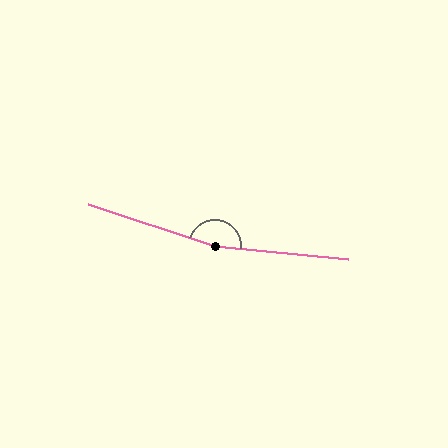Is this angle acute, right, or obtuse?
It is obtuse.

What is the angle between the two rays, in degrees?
Approximately 167 degrees.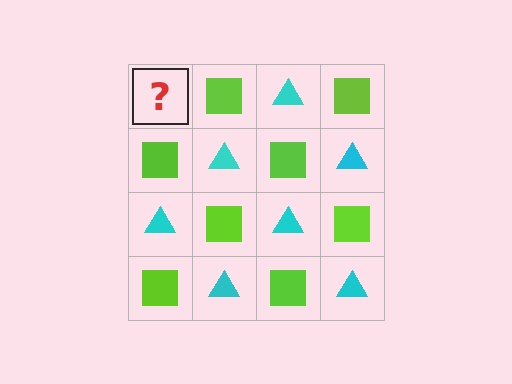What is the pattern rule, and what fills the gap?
The rule is that it alternates cyan triangle and lime square in a checkerboard pattern. The gap should be filled with a cyan triangle.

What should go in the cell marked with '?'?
The missing cell should contain a cyan triangle.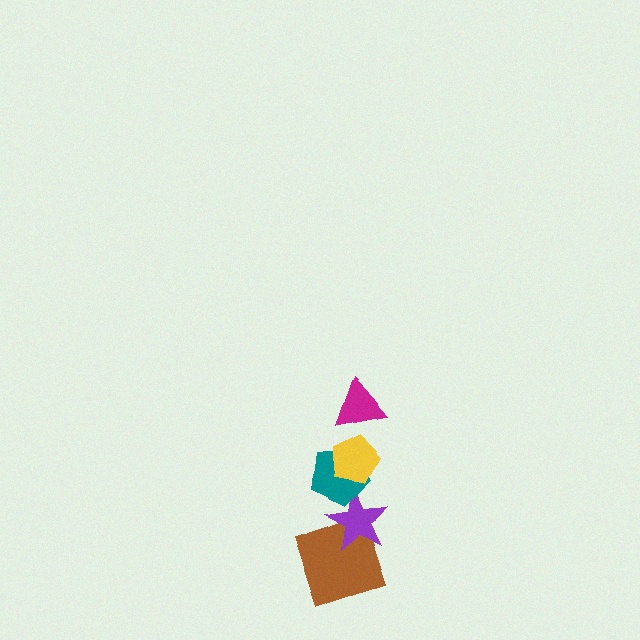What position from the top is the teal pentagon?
The teal pentagon is 3rd from the top.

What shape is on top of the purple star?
The teal pentagon is on top of the purple star.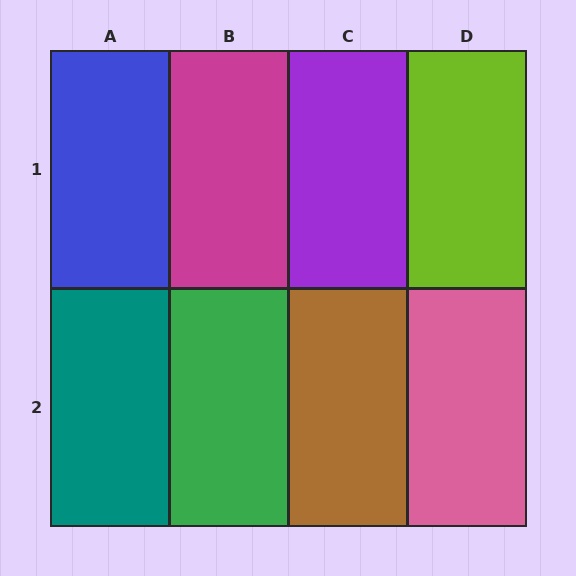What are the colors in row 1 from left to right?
Blue, magenta, purple, lime.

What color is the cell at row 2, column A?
Teal.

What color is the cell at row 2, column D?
Pink.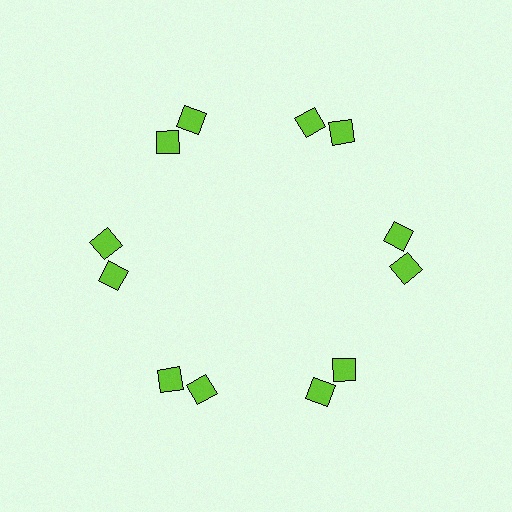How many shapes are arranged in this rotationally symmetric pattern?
There are 12 shapes, arranged in 6 groups of 2.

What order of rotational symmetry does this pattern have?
This pattern has 6-fold rotational symmetry.